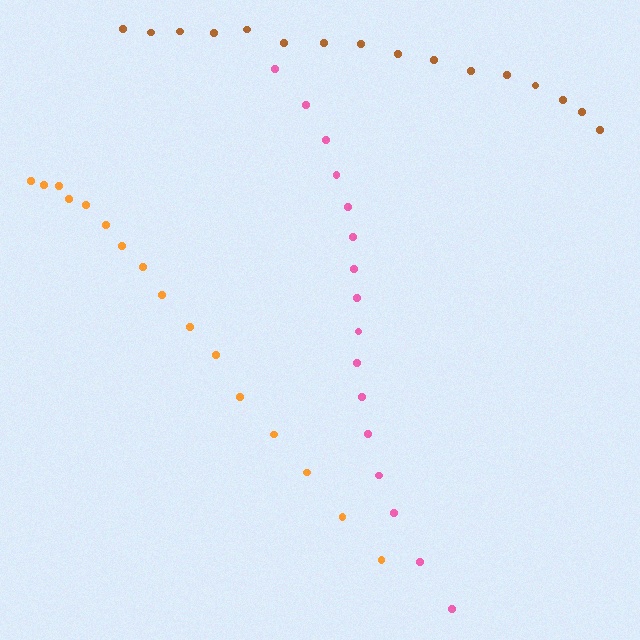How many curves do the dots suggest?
There are 3 distinct paths.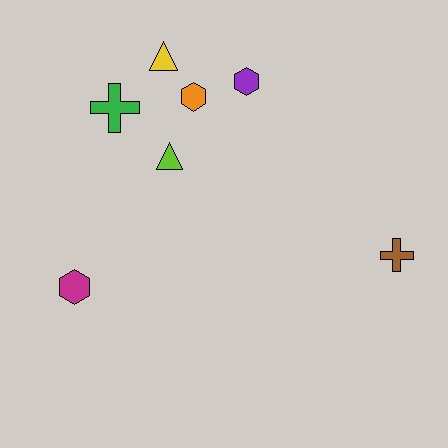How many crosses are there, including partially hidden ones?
There are 2 crosses.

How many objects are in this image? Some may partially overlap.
There are 7 objects.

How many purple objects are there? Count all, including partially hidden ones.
There is 1 purple object.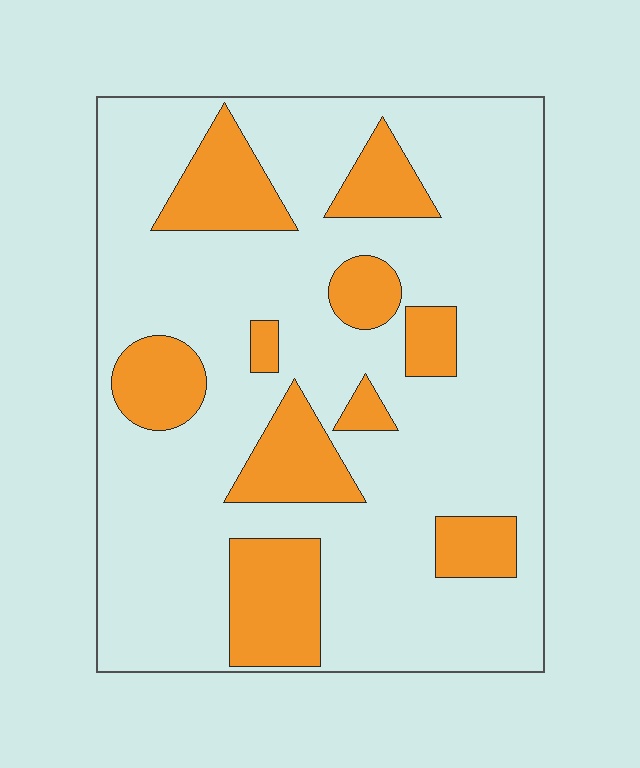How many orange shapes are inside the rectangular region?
10.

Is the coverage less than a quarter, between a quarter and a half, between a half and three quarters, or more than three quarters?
Less than a quarter.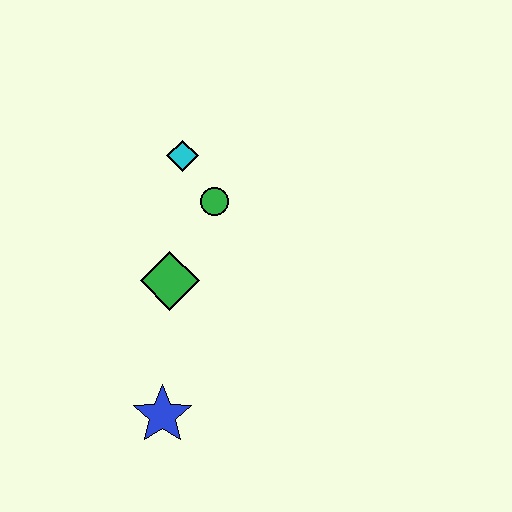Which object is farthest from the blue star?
The cyan diamond is farthest from the blue star.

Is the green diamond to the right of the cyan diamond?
No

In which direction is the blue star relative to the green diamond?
The blue star is below the green diamond.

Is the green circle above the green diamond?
Yes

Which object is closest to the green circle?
The cyan diamond is closest to the green circle.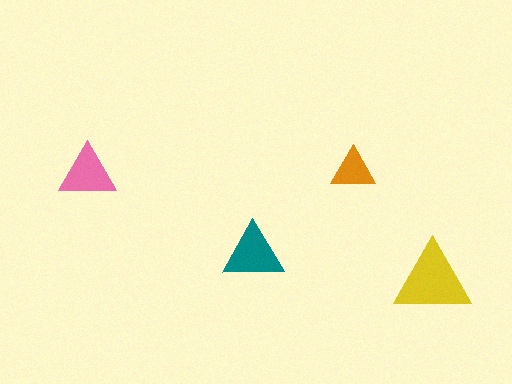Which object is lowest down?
The yellow triangle is bottommost.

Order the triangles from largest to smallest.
the yellow one, the teal one, the pink one, the orange one.